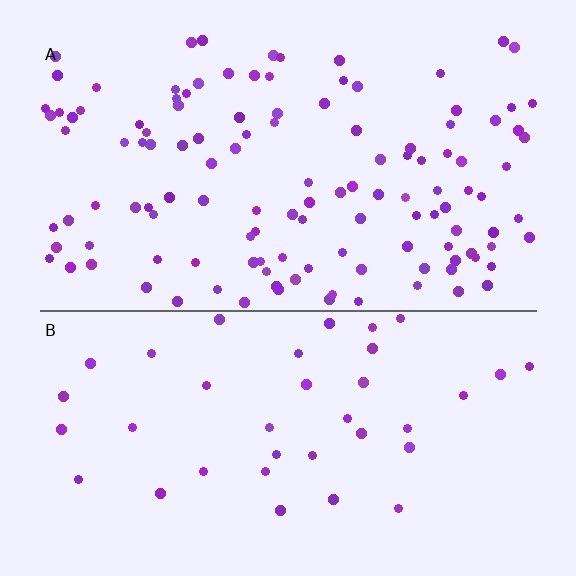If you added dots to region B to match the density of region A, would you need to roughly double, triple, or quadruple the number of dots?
Approximately triple.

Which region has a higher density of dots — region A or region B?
A (the top).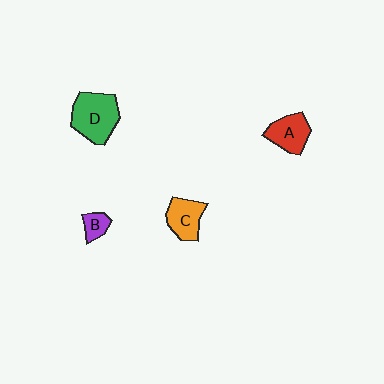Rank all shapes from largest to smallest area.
From largest to smallest: D (green), A (red), C (orange), B (purple).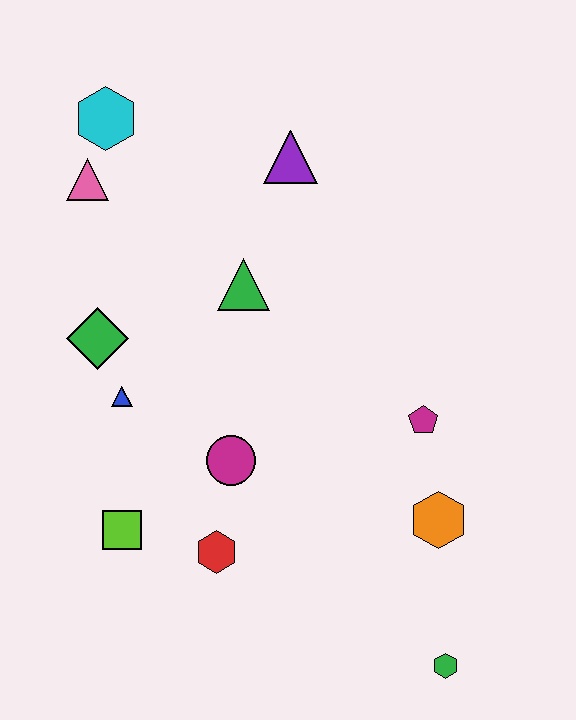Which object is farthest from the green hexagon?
The cyan hexagon is farthest from the green hexagon.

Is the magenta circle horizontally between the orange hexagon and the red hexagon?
Yes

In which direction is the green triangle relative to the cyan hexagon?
The green triangle is below the cyan hexagon.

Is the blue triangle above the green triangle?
No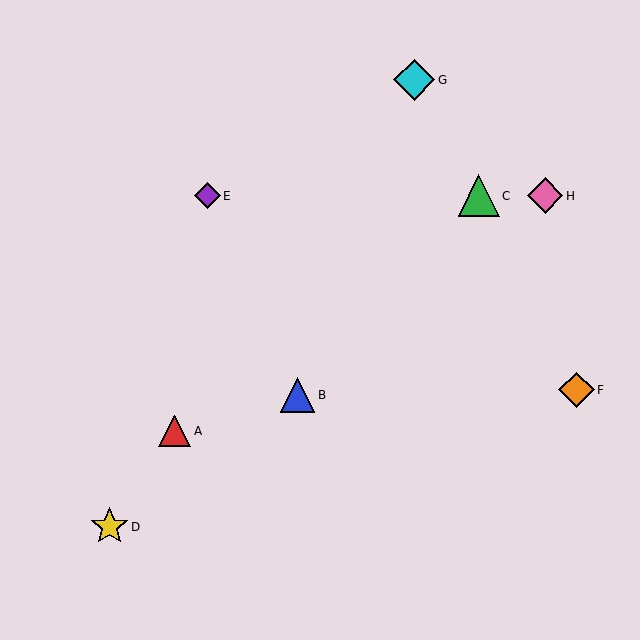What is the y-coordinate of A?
Object A is at y≈431.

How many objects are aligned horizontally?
3 objects (C, E, H) are aligned horizontally.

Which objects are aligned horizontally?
Objects C, E, H are aligned horizontally.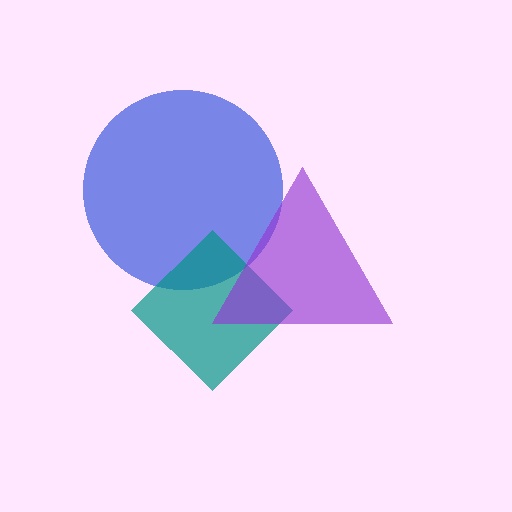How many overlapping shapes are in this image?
There are 3 overlapping shapes in the image.